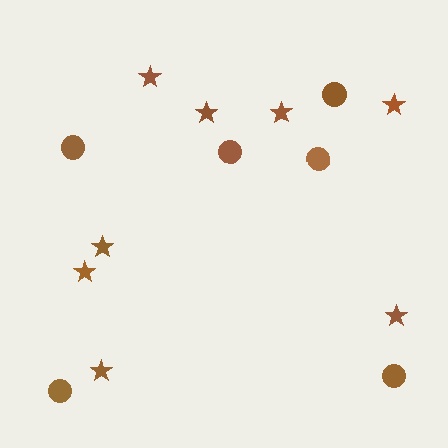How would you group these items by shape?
There are 2 groups: one group of stars (8) and one group of circles (6).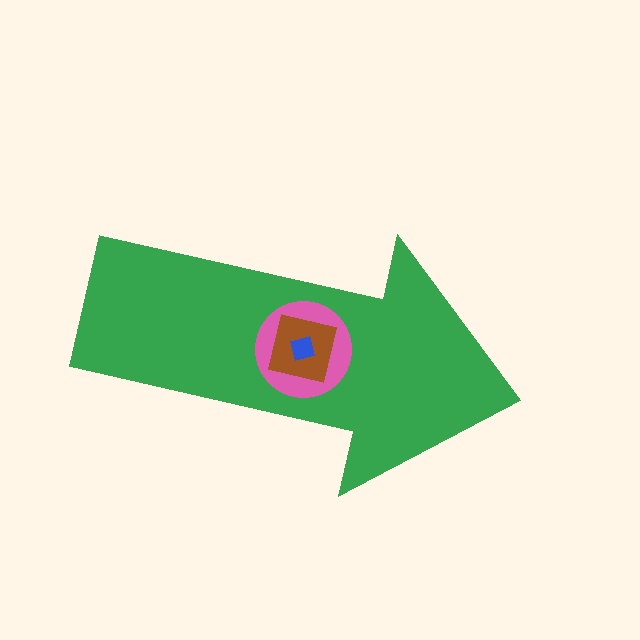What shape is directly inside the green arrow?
The pink circle.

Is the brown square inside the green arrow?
Yes.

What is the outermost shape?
The green arrow.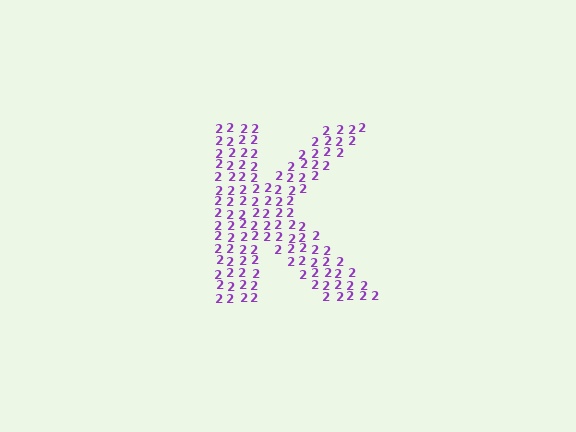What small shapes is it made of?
It is made of small digit 2's.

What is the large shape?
The large shape is the letter K.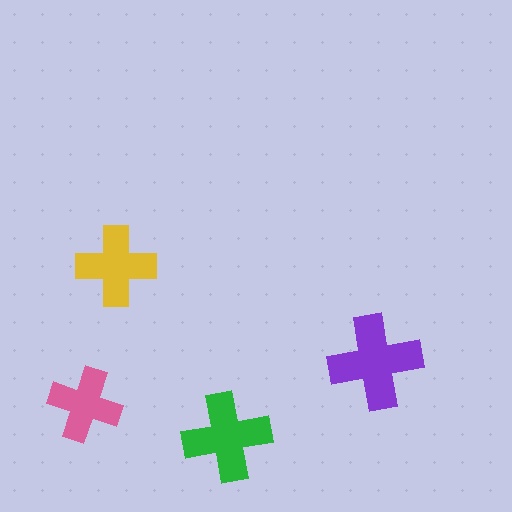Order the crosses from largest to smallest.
the purple one, the green one, the yellow one, the pink one.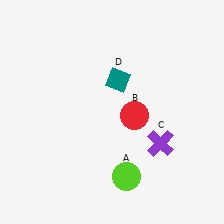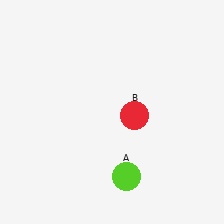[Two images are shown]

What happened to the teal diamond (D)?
The teal diamond (D) was removed in Image 2. It was in the top-right area of Image 1.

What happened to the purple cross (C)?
The purple cross (C) was removed in Image 2. It was in the bottom-right area of Image 1.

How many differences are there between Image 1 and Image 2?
There are 2 differences between the two images.